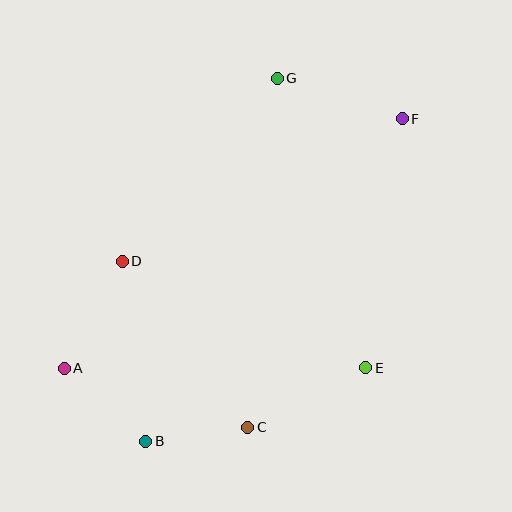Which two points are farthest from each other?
Points A and F are farthest from each other.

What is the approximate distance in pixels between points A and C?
The distance between A and C is approximately 193 pixels.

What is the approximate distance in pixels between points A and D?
The distance between A and D is approximately 122 pixels.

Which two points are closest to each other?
Points B and C are closest to each other.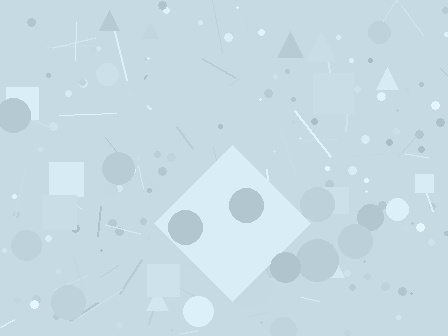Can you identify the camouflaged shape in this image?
The camouflaged shape is a diamond.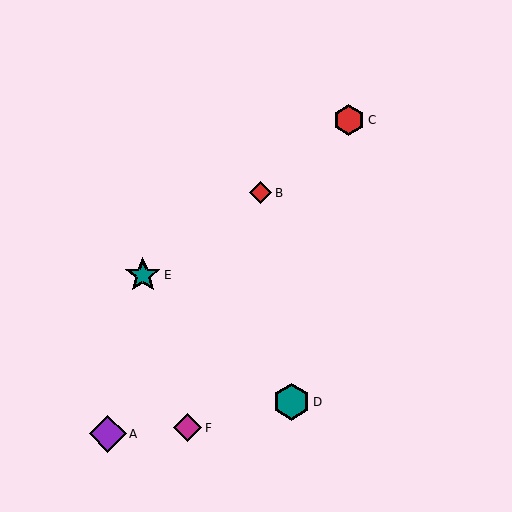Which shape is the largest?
The purple diamond (labeled A) is the largest.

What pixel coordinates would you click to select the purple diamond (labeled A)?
Click at (108, 434) to select the purple diamond A.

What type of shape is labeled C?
Shape C is a red hexagon.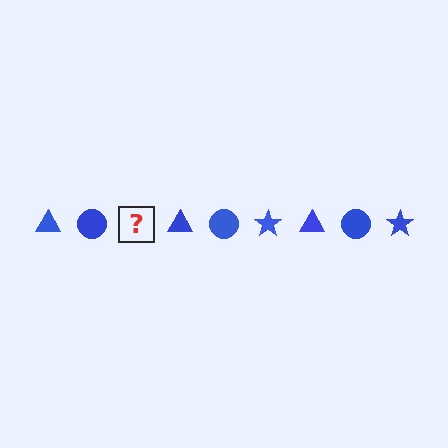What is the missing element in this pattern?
The missing element is a blue star.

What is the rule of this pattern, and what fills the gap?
The rule is that the pattern cycles through triangle, circle, star shapes in blue. The gap should be filled with a blue star.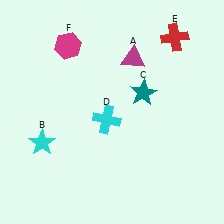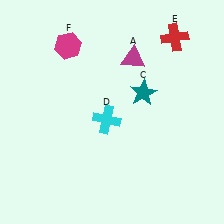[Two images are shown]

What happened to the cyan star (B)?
The cyan star (B) was removed in Image 2. It was in the bottom-left area of Image 1.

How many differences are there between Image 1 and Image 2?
There is 1 difference between the two images.